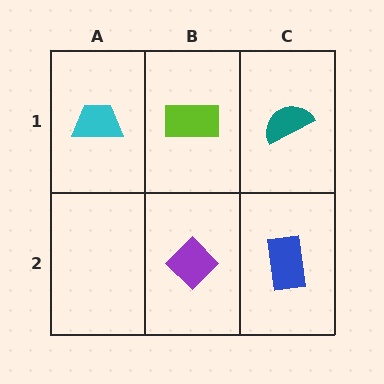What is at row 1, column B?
A lime rectangle.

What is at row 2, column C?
A blue rectangle.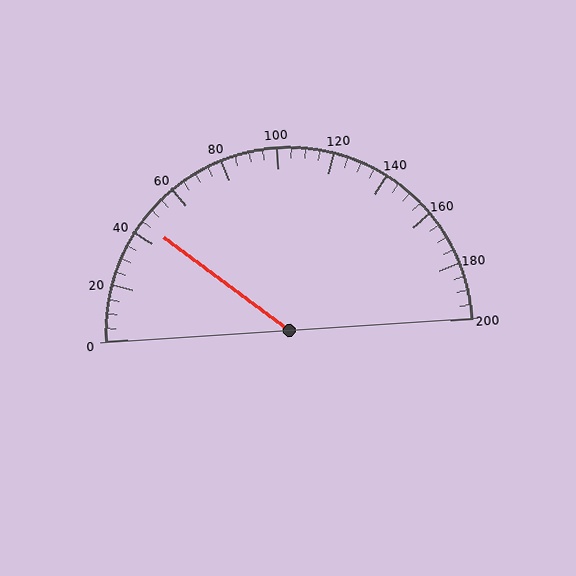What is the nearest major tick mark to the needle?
The nearest major tick mark is 40.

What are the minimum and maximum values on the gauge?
The gauge ranges from 0 to 200.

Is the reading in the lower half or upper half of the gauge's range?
The reading is in the lower half of the range (0 to 200).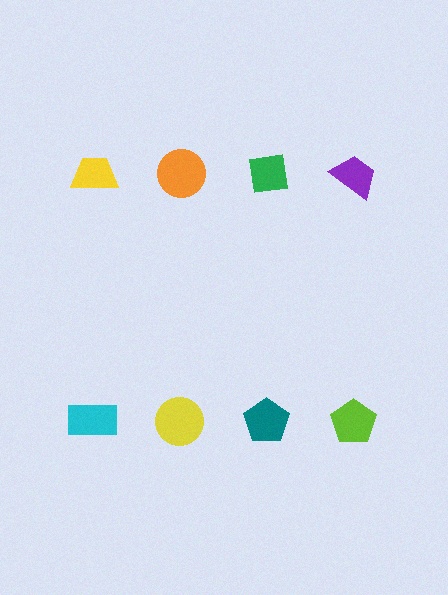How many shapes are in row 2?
4 shapes.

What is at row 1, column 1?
A yellow trapezoid.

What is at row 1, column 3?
A green square.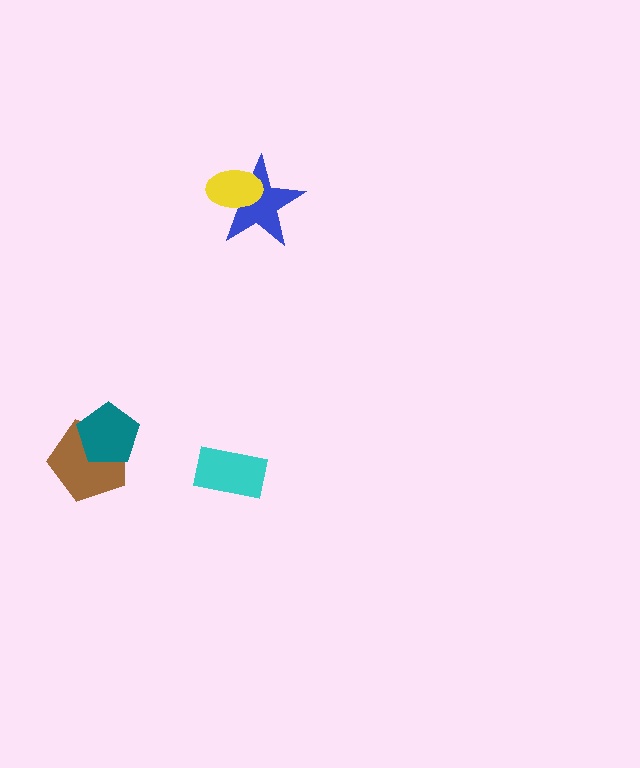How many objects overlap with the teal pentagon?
1 object overlaps with the teal pentagon.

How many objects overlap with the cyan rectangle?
0 objects overlap with the cyan rectangle.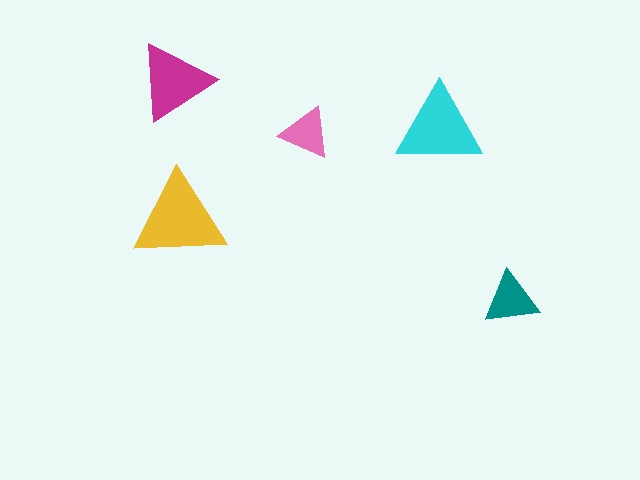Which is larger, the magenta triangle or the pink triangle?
The magenta one.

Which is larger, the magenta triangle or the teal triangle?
The magenta one.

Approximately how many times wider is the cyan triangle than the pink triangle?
About 1.5 times wider.